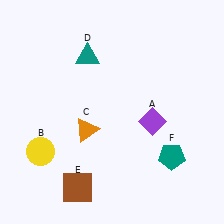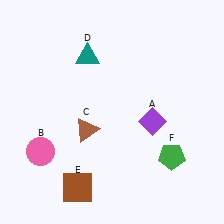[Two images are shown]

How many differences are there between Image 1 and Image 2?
There are 3 differences between the two images.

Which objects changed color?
B changed from yellow to pink. C changed from orange to brown. F changed from teal to green.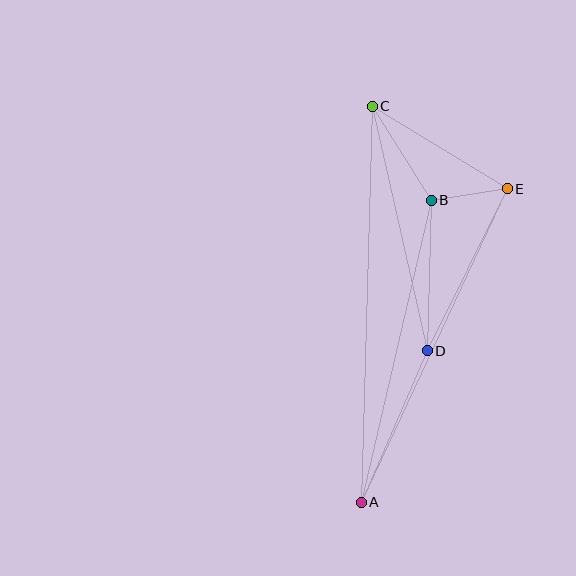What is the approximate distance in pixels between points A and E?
The distance between A and E is approximately 346 pixels.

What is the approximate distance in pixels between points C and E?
The distance between C and E is approximately 158 pixels.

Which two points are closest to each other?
Points B and E are closest to each other.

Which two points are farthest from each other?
Points A and C are farthest from each other.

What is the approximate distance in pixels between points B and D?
The distance between B and D is approximately 150 pixels.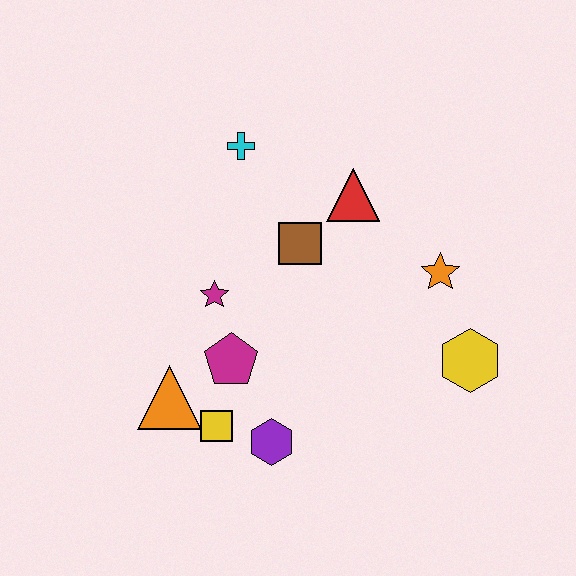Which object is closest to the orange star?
The yellow hexagon is closest to the orange star.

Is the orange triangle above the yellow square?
Yes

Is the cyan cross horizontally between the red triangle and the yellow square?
Yes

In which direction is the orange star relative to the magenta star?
The orange star is to the right of the magenta star.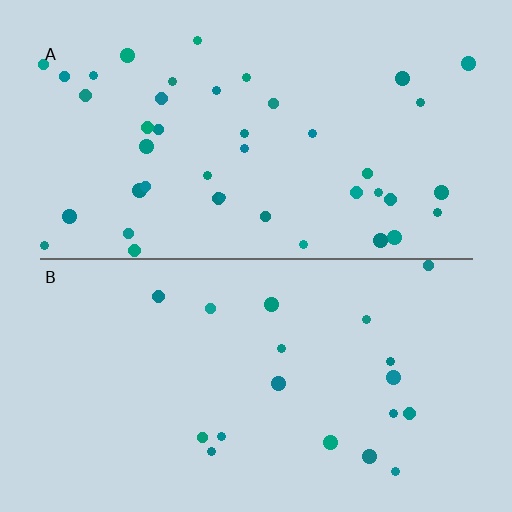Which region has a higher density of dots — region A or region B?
A (the top).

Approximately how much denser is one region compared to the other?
Approximately 2.2× — region A over region B.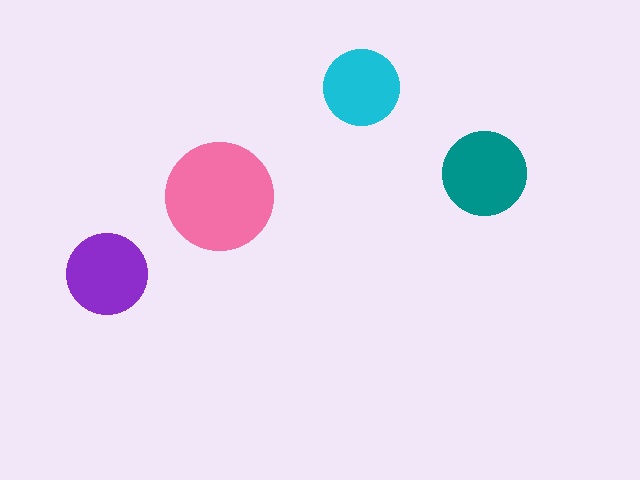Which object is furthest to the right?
The teal circle is rightmost.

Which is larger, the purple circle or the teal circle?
The teal one.